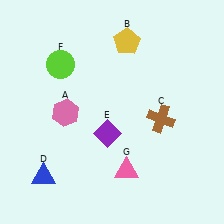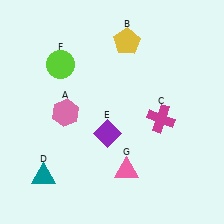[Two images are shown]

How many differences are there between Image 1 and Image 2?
There are 2 differences between the two images.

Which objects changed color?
C changed from brown to magenta. D changed from blue to teal.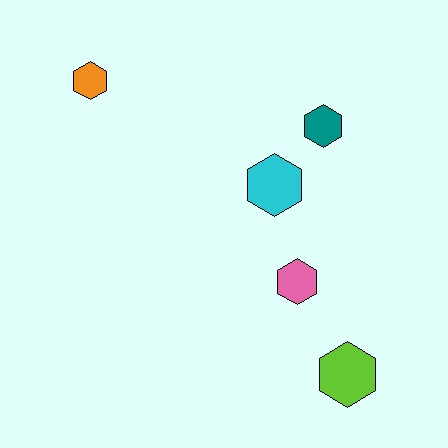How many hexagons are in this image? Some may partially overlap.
There are 5 hexagons.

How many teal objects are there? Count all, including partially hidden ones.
There is 1 teal object.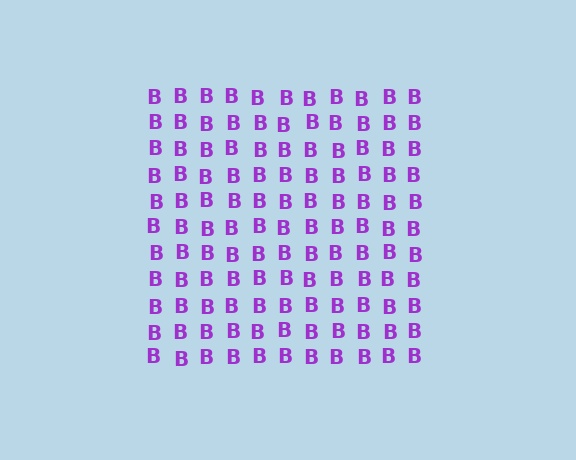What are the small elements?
The small elements are letter B's.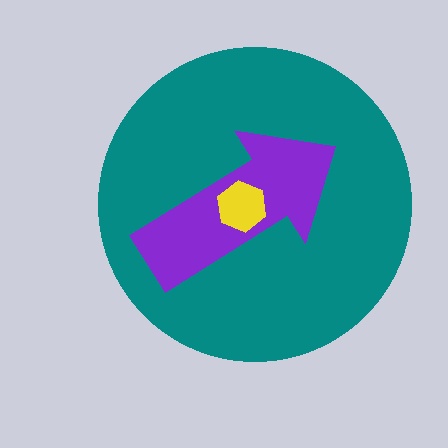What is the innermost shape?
The yellow hexagon.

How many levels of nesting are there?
3.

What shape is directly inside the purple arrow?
The yellow hexagon.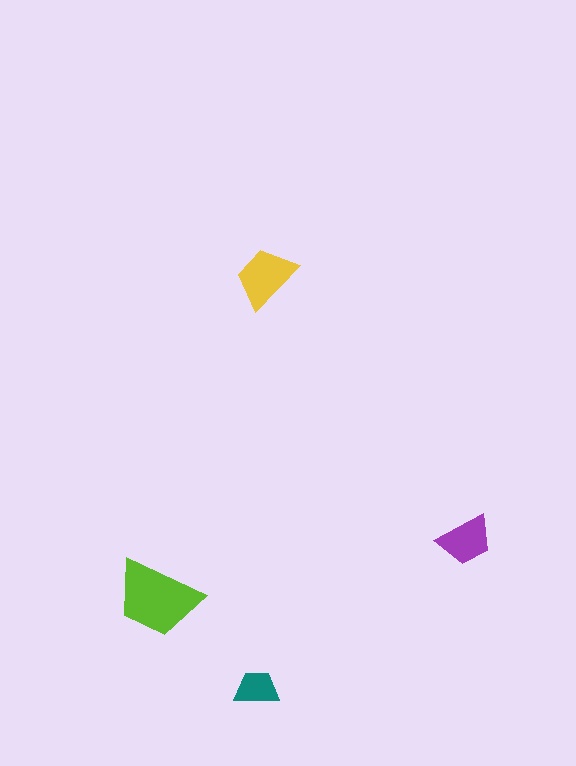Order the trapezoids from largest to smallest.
the lime one, the yellow one, the purple one, the teal one.